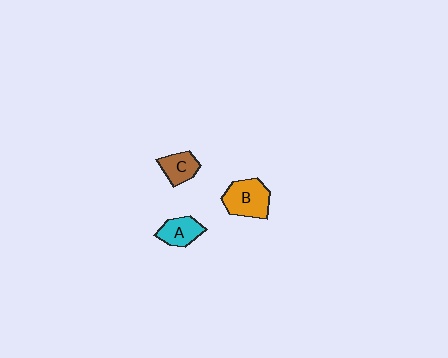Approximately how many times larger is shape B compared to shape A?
Approximately 1.4 times.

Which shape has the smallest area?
Shape C (brown).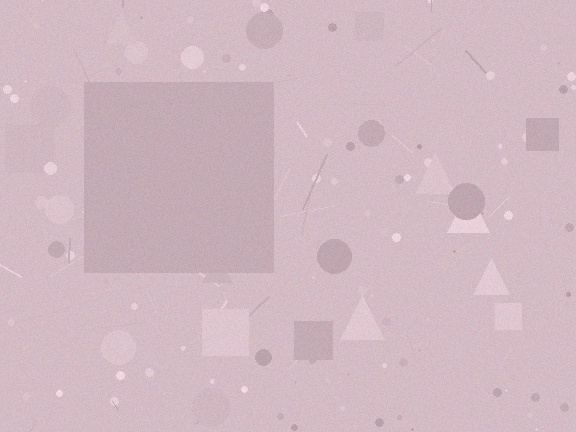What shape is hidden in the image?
A square is hidden in the image.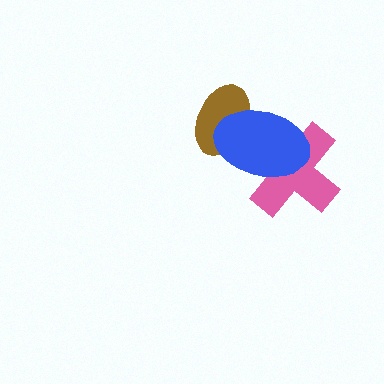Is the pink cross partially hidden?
Yes, it is partially covered by another shape.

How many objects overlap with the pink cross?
1 object overlaps with the pink cross.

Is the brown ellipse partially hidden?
Yes, it is partially covered by another shape.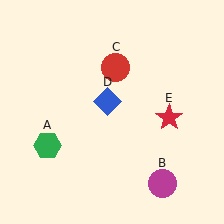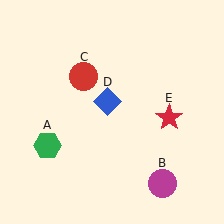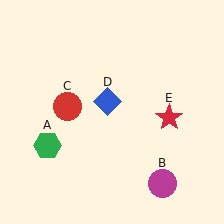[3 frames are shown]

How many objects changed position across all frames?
1 object changed position: red circle (object C).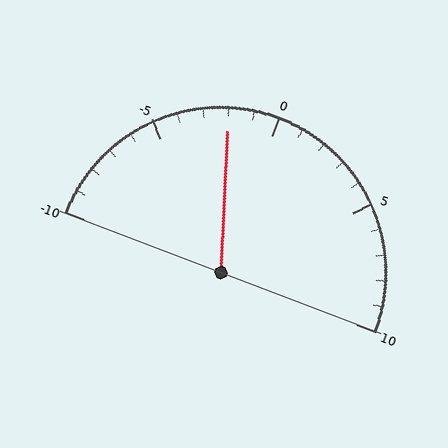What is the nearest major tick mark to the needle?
The nearest major tick mark is 0.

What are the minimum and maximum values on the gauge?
The gauge ranges from -10 to 10.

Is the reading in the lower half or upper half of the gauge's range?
The reading is in the lower half of the range (-10 to 10).